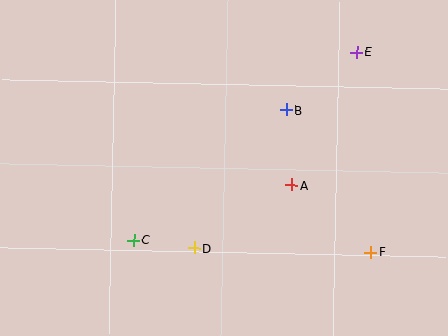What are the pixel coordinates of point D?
Point D is at (194, 248).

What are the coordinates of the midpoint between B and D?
The midpoint between B and D is at (240, 179).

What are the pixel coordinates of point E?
Point E is at (356, 52).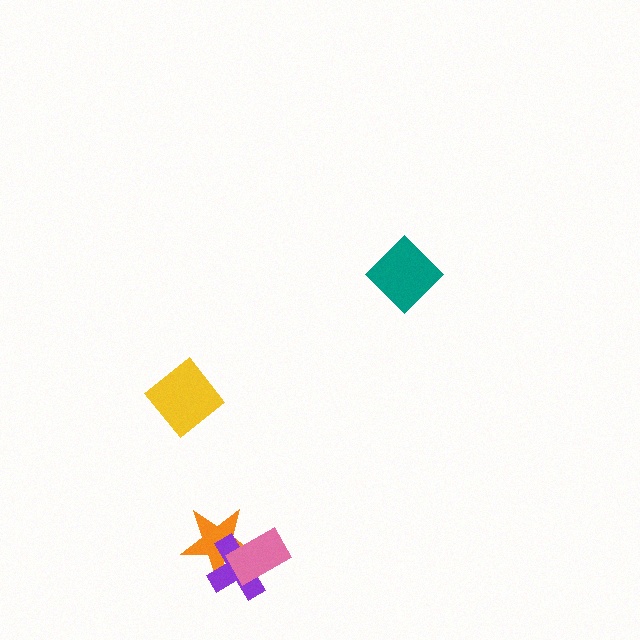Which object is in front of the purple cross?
The pink rectangle is in front of the purple cross.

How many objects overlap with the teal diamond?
0 objects overlap with the teal diamond.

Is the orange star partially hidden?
Yes, it is partially covered by another shape.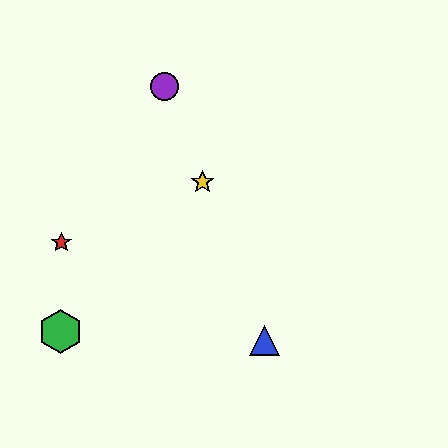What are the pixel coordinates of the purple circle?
The purple circle is at (165, 86).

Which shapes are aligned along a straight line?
The blue triangle, the yellow star, the purple circle are aligned along a straight line.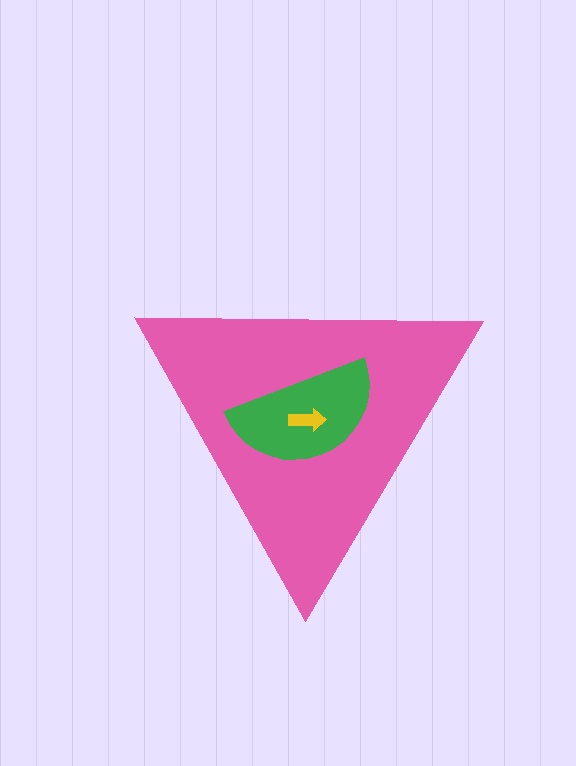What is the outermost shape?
The pink triangle.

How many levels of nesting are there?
3.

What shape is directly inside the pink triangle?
The green semicircle.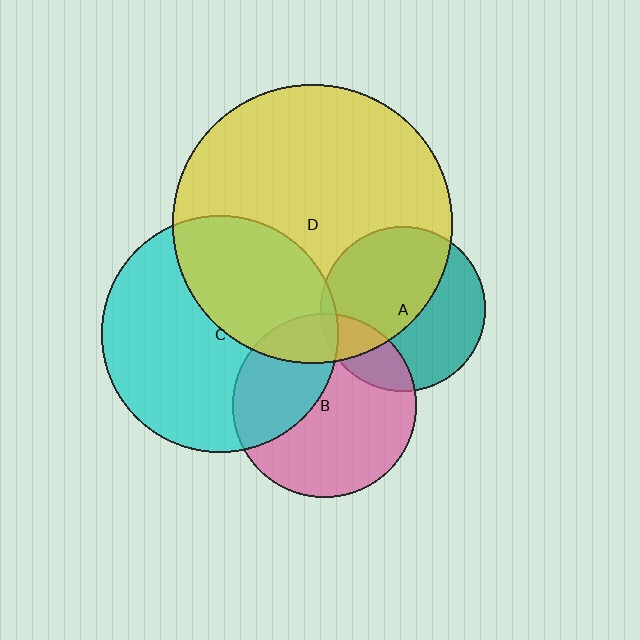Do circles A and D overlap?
Yes.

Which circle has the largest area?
Circle D (yellow).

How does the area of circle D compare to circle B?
Approximately 2.3 times.